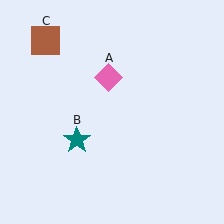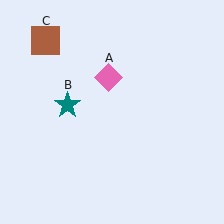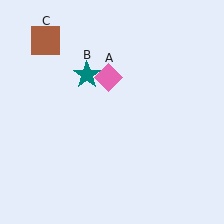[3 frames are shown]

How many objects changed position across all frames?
1 object changed position: teal star (object B).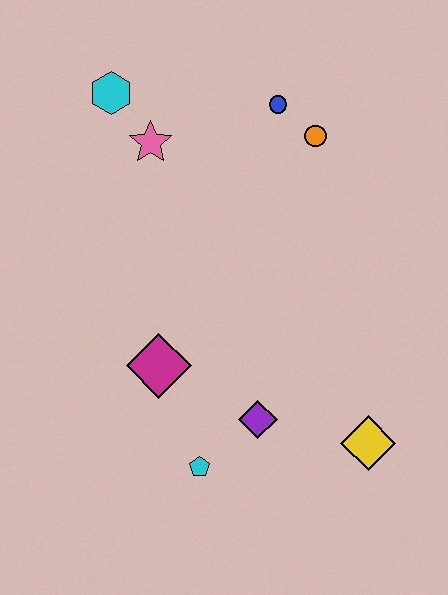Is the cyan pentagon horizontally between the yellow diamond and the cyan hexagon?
Yes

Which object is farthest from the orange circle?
The cyan pentagon is farthest from the orange circle.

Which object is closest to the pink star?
The cyan hexagon is closest to the pink star.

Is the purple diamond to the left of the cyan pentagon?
No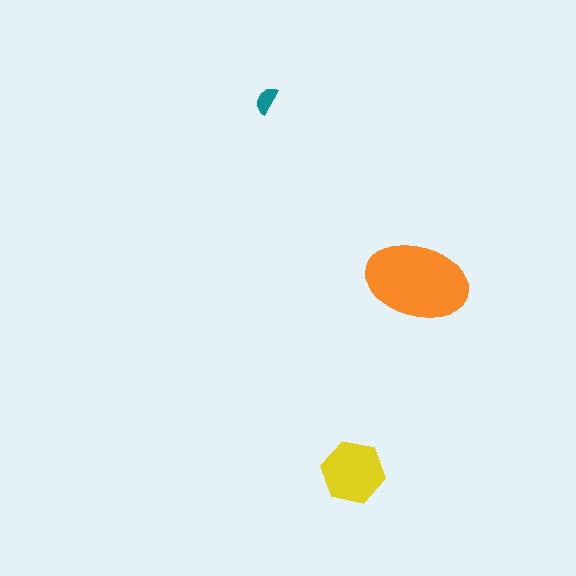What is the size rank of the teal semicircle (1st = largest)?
3rd.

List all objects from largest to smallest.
The orange ellipse, the yellow hexagon, the teal semicircle.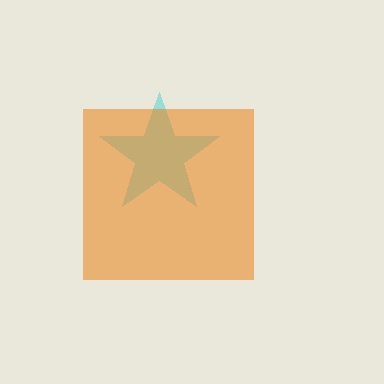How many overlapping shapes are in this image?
There are 2 overlapping shapes in the image.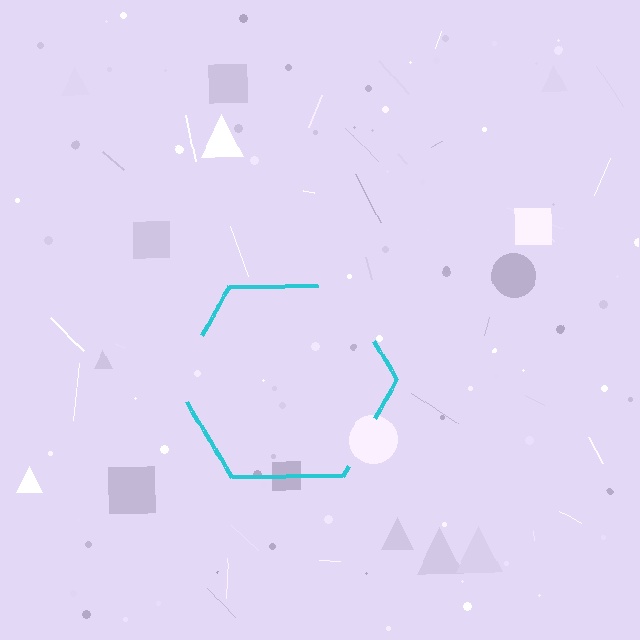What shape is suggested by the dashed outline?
The dashed outline suggests a hexagon.